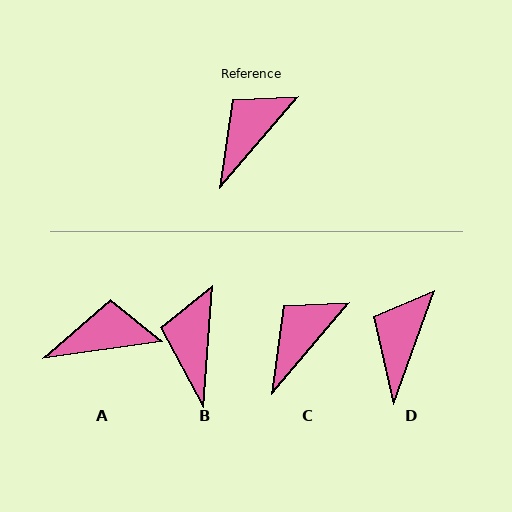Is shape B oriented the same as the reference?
No, it is off by about 36 degrees.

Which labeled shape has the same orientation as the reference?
C.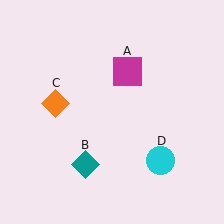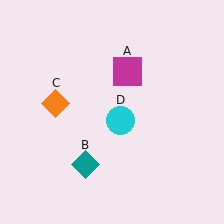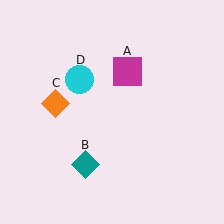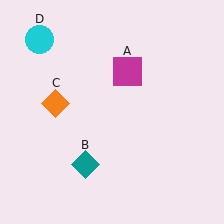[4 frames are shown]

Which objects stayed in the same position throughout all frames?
Magenta square (object A) and teal diamond (object B) and orange diamond (object C) remained stationary.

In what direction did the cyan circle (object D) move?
The cyan circle (object D) moved up and to the left.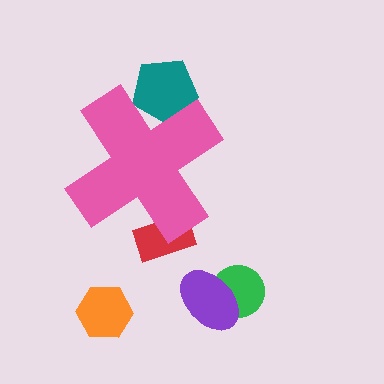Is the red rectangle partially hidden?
Yes, the red rectangle is partially hidden behind the pink cross.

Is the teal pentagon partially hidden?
Yes, the teal pentagon is partially hidden behind the pink cross.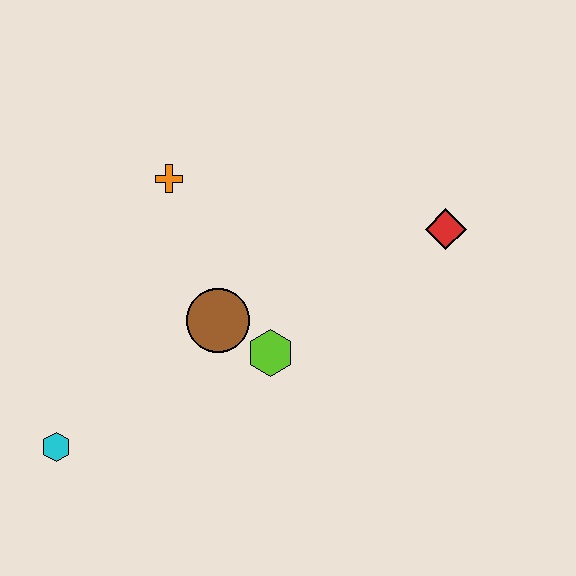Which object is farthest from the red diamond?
The cyan hexagon is farthest from the red diamond.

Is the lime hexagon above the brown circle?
No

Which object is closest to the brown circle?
The lime hexagon is closest to the brown circle.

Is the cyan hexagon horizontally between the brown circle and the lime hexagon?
No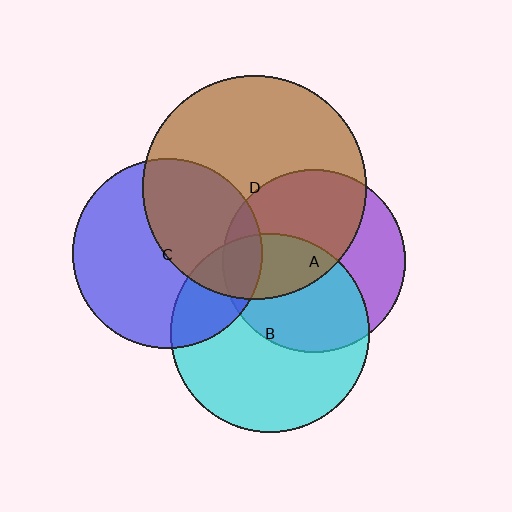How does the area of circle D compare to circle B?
Approximately 1.3 times.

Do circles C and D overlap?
Yes.